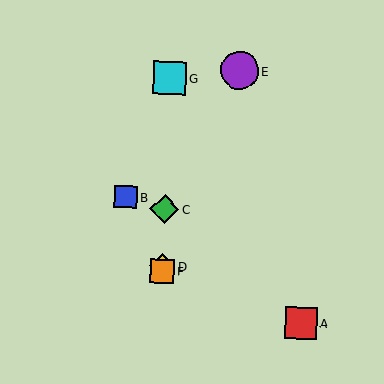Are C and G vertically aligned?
Yes, both are at x≈164.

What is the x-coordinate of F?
Object F is at x≈162.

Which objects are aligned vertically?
Objects C, D, F, G are aligned vertically.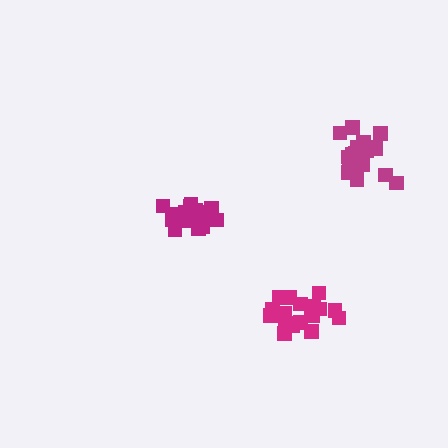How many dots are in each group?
Group 1: 20 dots, Group 2: 20 dots, Group 3: 19 dots (59 total).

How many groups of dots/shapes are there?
There are 3 groups.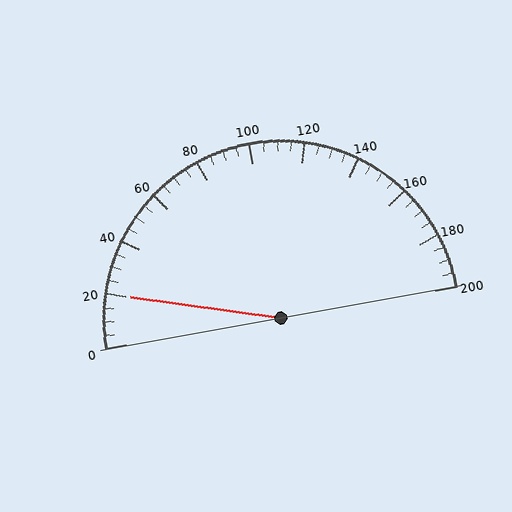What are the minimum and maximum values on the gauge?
The gauge ranges from 0 to 200.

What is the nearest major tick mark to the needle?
The nearest major tick mark is 20.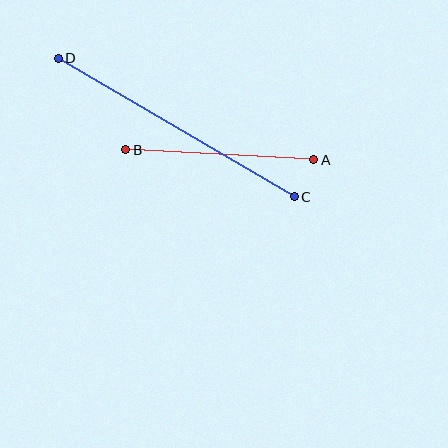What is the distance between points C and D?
The distance is approximately 274 pixels.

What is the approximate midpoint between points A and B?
The midpoint is at approximately (220, 155) pixels.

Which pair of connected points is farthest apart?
Points C and D are farthest apart.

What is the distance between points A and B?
The distance is approximately 188 pixels.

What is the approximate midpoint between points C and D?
The midpoint is at approximately (176, 128) pixels.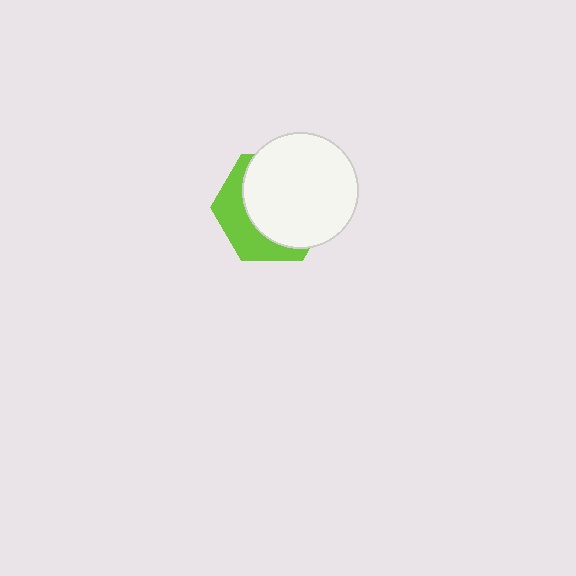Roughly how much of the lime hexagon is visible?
A small part of it is visible (roughly 34%).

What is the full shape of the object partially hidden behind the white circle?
The partially hidden object is a lime hexagon.